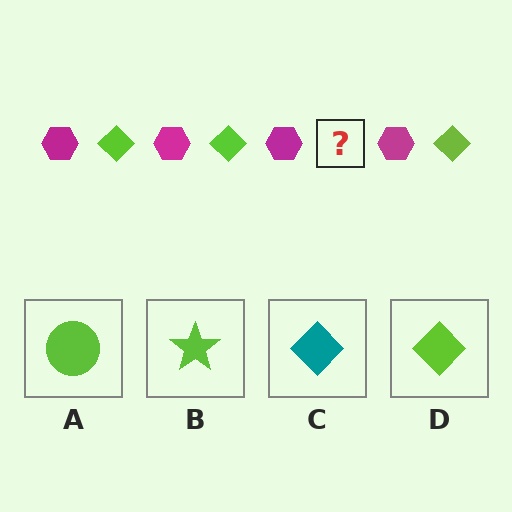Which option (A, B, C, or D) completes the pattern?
D.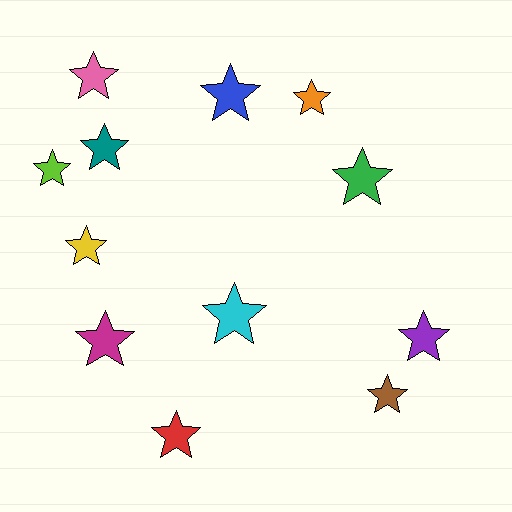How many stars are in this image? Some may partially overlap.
There are 12 stars.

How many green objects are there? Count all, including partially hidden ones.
There is 1 green object.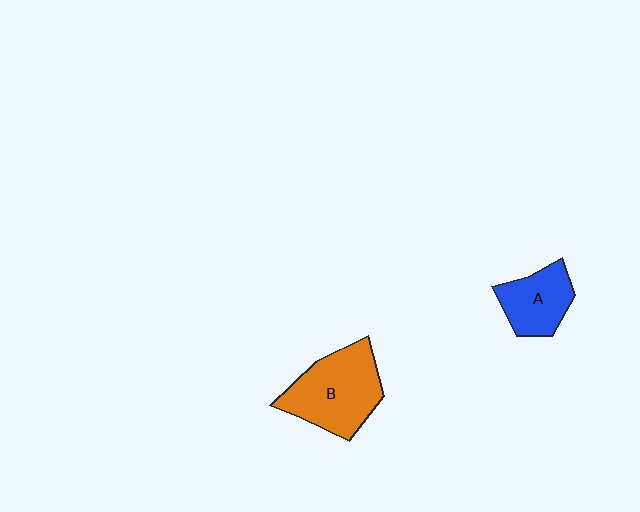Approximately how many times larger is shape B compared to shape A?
Approximately 1.6 times.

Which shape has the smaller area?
Shape A (blue).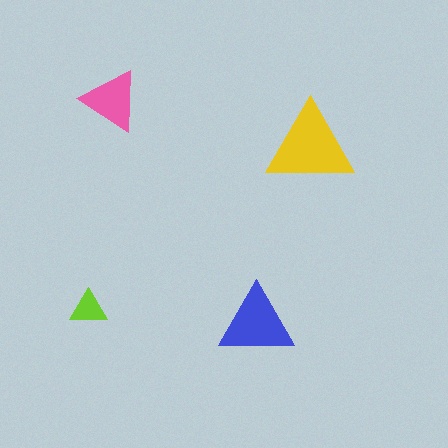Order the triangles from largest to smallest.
the yellow one, the blue one, the pink one, the lime one.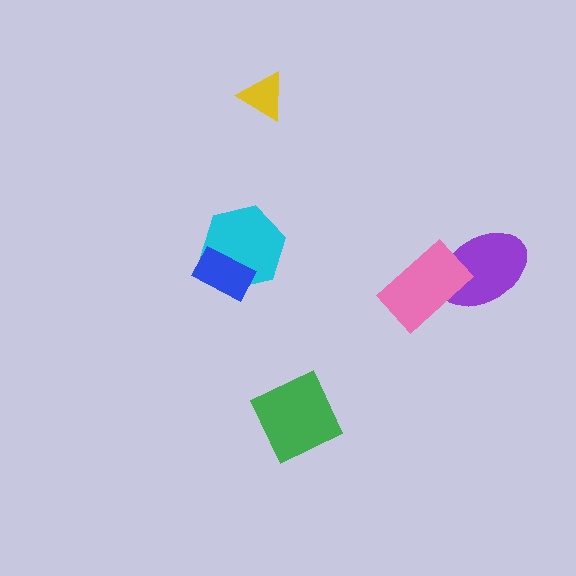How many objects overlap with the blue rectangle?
1 object overlaps with the blue rectangle.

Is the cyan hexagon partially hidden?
Yes, it is partially covered by another shape.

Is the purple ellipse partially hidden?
Yes, it is partially covered by another shape.